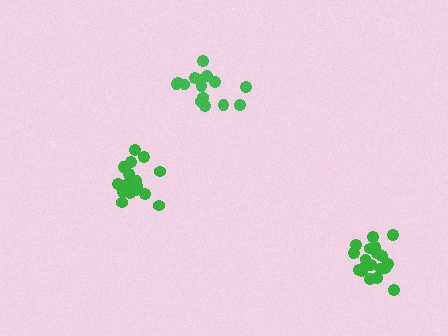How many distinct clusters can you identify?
There are 3 distinct clusters.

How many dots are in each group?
Group 1: 16 dots, Group 2: 15 dots, Group 3: 21 dots (52 total).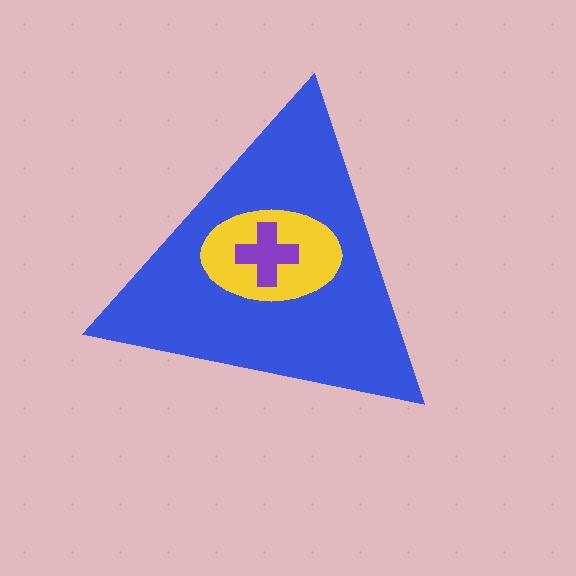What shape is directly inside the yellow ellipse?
The purple cross.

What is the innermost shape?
The purple cross.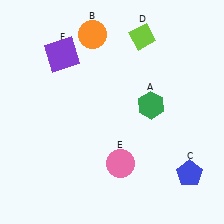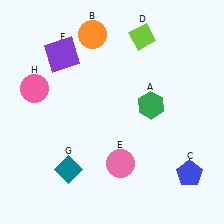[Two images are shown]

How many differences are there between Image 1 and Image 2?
There are 2 differences between the two images.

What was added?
A teal diamond (G), a pink circle (H) were added in Image 2.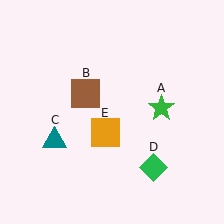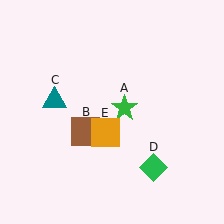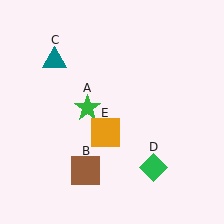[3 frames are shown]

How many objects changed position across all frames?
3 objects changed position: green star (object A), brown square (object B), teal triangle (object C).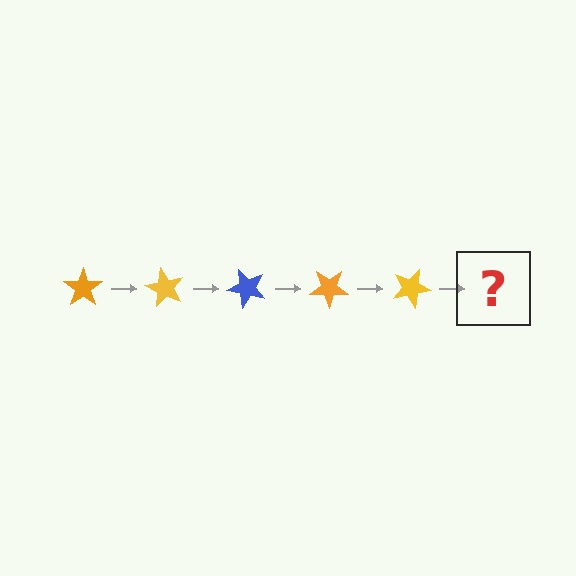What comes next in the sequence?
The next element should be a blue star, rotated 300 degrees from the start.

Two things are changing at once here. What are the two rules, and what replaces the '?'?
The two rules are that it rotates 60 degrees each step and the color cycles through orange, yellow, and blue. The '?' should be a blue star, rotated 300 degrees from the start.